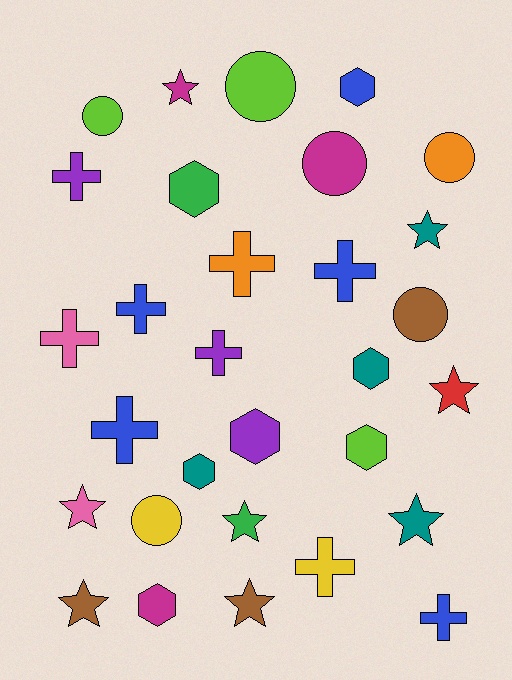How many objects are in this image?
There are 30 objects.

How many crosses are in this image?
There are 9 crosses.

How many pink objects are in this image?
There are 2 pink objects.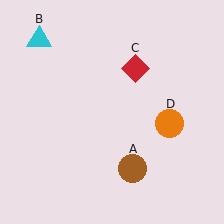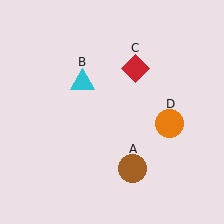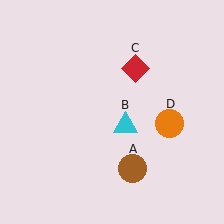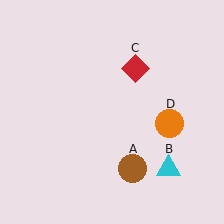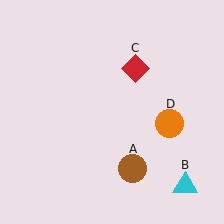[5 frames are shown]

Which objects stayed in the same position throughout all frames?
Brown circle (object A) and red diamond (object C) and orange circle (object D) remained stationary.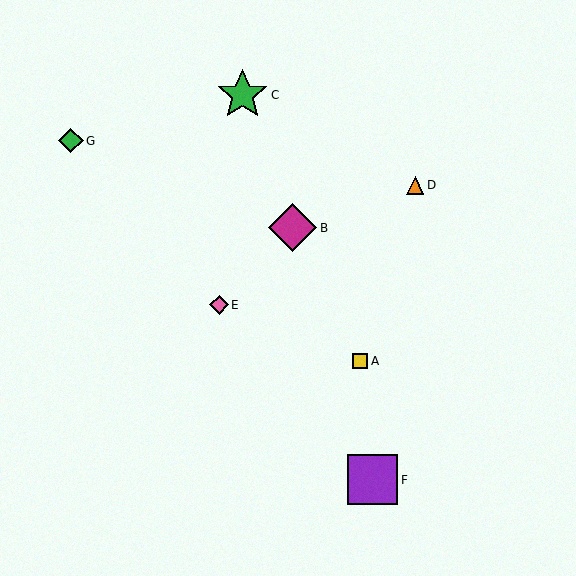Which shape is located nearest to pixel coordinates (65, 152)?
The green diamond (labeled G) at (71, 141) is nearest to that location.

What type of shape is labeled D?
Shape D is an orange triangle.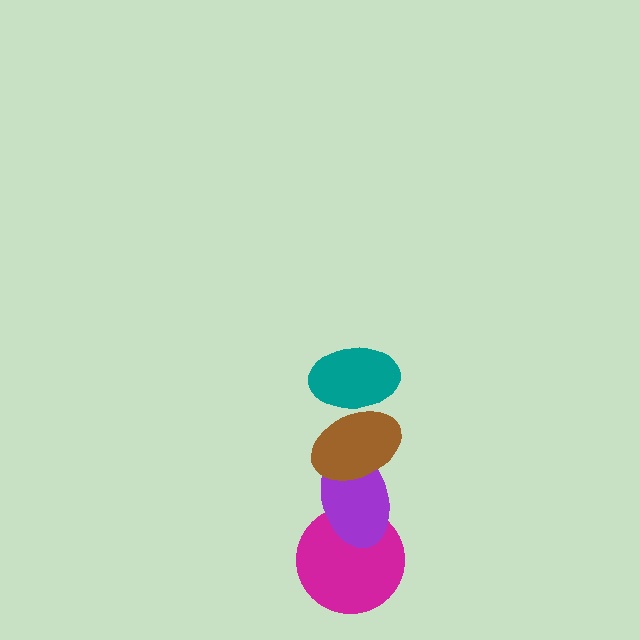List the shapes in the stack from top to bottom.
From top to bottom: the teal ellipse, the brown ellipse, the purple ellipse, the magenta circle.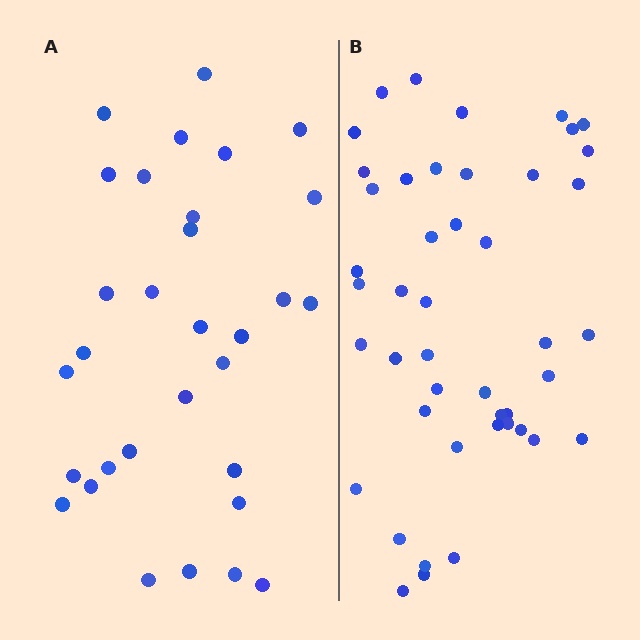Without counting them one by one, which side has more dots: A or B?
Region B (the right region) has more dots.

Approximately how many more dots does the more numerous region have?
Region B has approximately 15 more dots than region A.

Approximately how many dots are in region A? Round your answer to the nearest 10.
About 30 dots. (The exact count is 31, which rounds to 30.)